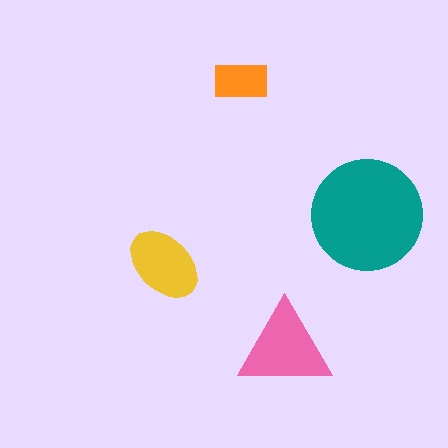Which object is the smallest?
The orange rectangle.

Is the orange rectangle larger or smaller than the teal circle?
Smaller.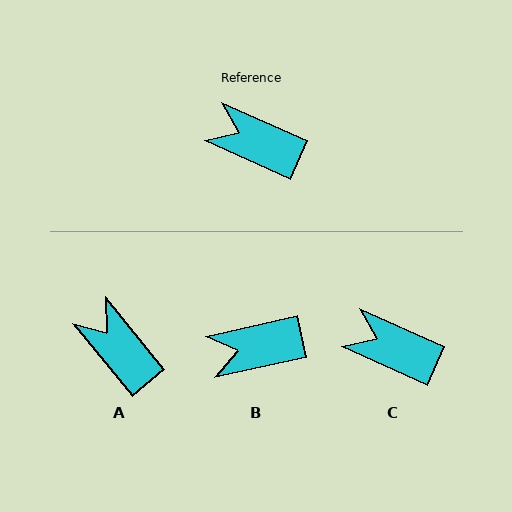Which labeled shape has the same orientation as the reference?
C.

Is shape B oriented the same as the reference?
No, it is off by about 37 degrees.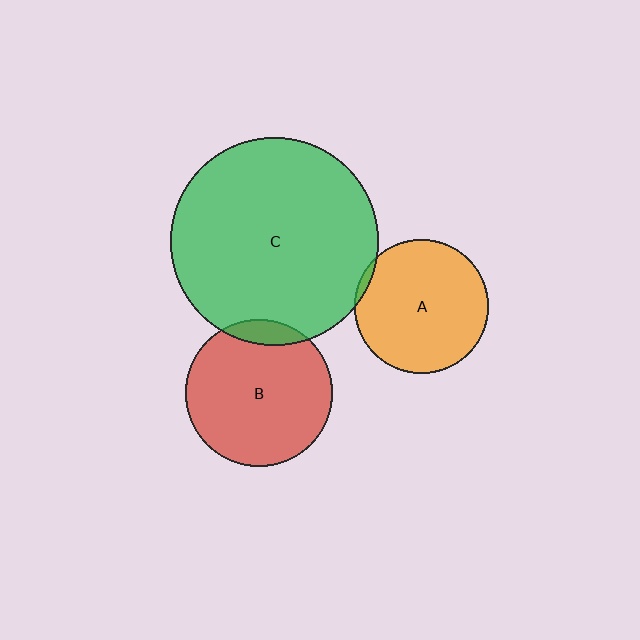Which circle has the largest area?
Circle C (green).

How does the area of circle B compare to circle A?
Approximately 1.2 times.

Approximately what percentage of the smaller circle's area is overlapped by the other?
Approximately 5%.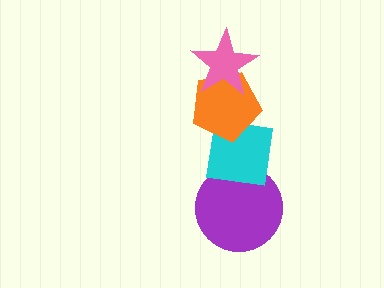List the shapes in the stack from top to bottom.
From top to bottom: the pink star, the orange pentagon, the cyan square, the purple circle.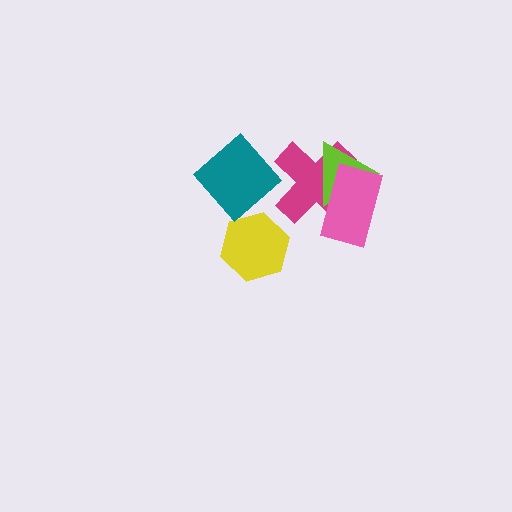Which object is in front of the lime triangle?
The pink rectangle is in front of the lime triangle.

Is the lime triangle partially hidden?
Yes, it is partially covered by another shape.